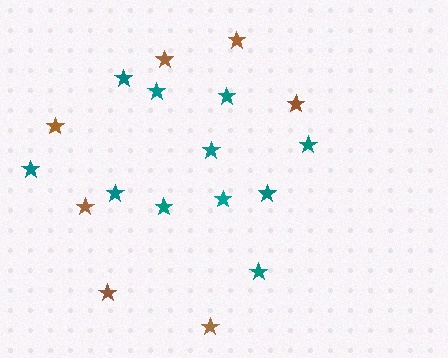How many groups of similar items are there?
There are 2 groups: one group of teal stars (11) and one group of brown stars (7).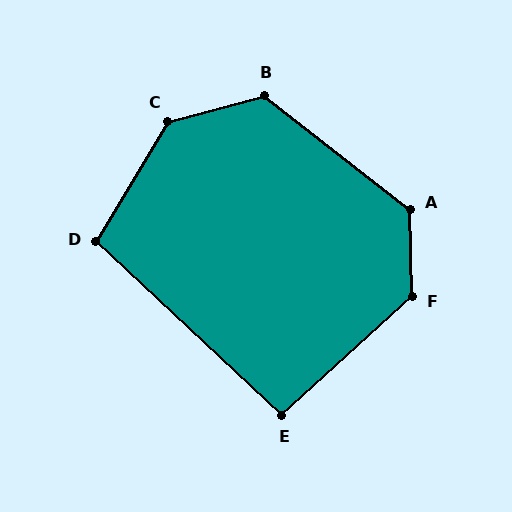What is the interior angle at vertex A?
Approximately 129 degrees (obtuse).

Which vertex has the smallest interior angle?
E, at approximately 95 degrees.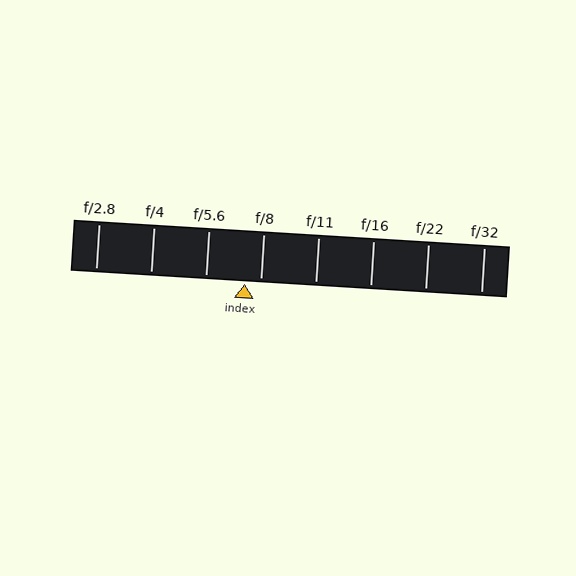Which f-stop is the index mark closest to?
The index mark is closest to f/8.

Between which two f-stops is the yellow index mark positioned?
The index mark is between f/5.6 and f/8.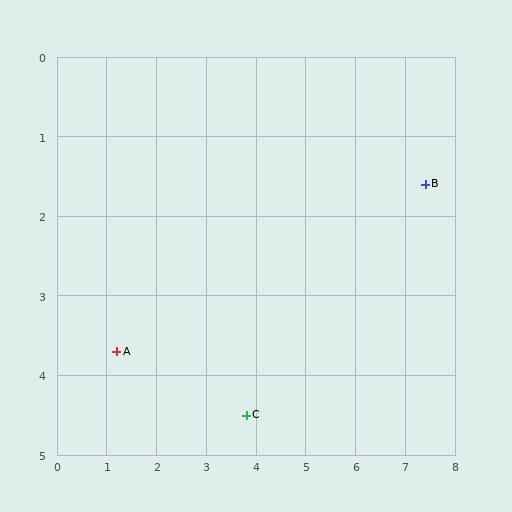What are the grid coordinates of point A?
Point A is at approximately (1.2, 3.7).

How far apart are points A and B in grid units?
Points A and B are about 6.5 grid units apart.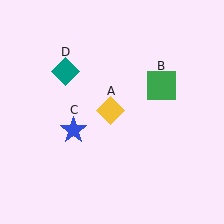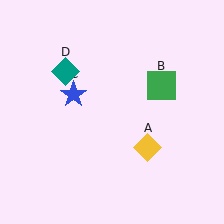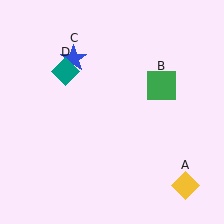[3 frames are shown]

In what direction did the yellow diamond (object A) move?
The yellow diamond (object A) moved down and to the right.